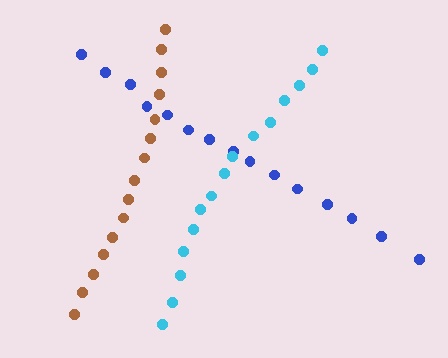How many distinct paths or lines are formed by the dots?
There are 3 distinct paths.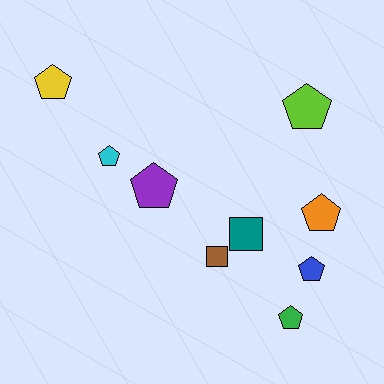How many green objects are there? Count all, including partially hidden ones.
There is 1 green object.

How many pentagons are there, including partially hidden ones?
There are 7 pentagons.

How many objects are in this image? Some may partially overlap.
There are 9 objects.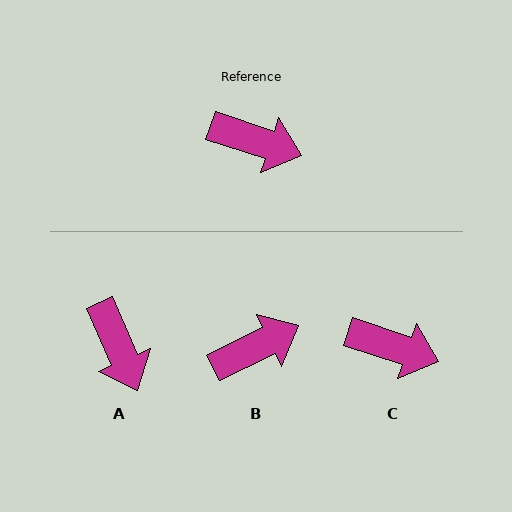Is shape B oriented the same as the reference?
No, it is off by about 45 degrees.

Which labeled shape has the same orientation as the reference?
C.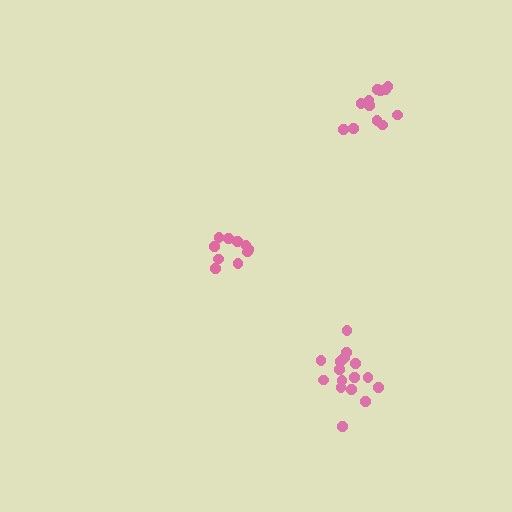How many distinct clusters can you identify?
There are 3 distinct clusters.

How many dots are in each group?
Group 1: 12 dots, Group 2: 16 dots, Group 3: 10 dots (38 total).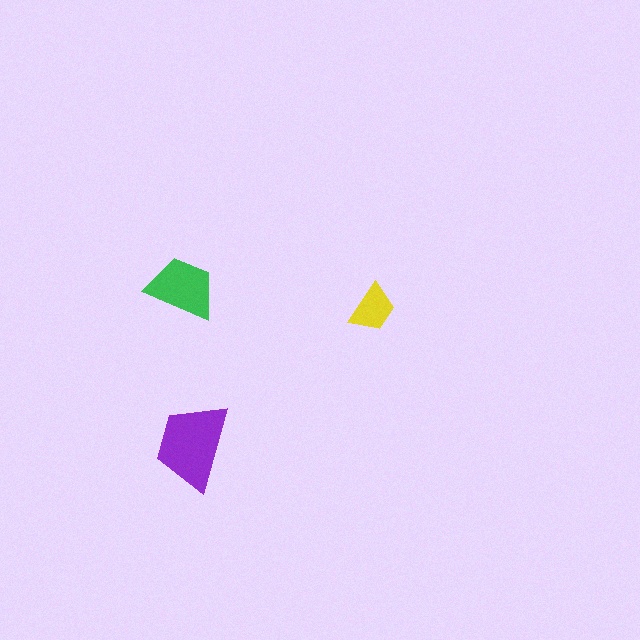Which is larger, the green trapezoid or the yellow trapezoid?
The green one.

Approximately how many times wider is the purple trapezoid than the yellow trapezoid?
About 2 times wider.